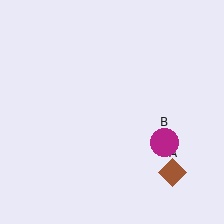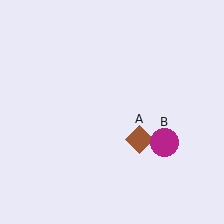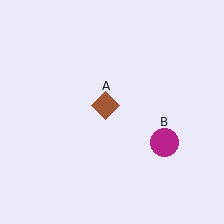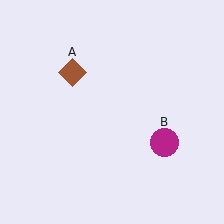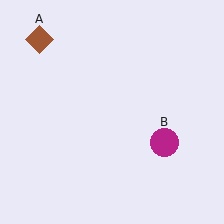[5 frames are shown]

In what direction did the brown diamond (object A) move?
The brown diamond (object A) moved up and to the left.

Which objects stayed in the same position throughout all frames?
Magenta circle (object B) remained stationary.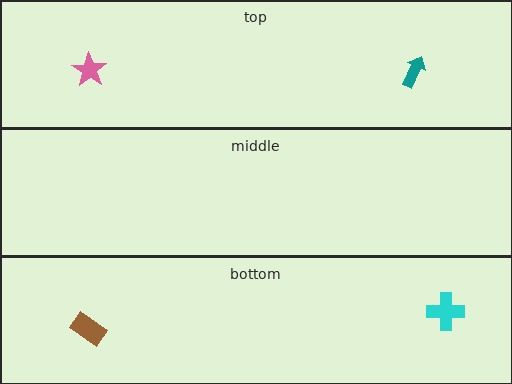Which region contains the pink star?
The top region.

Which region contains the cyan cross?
The bottom region.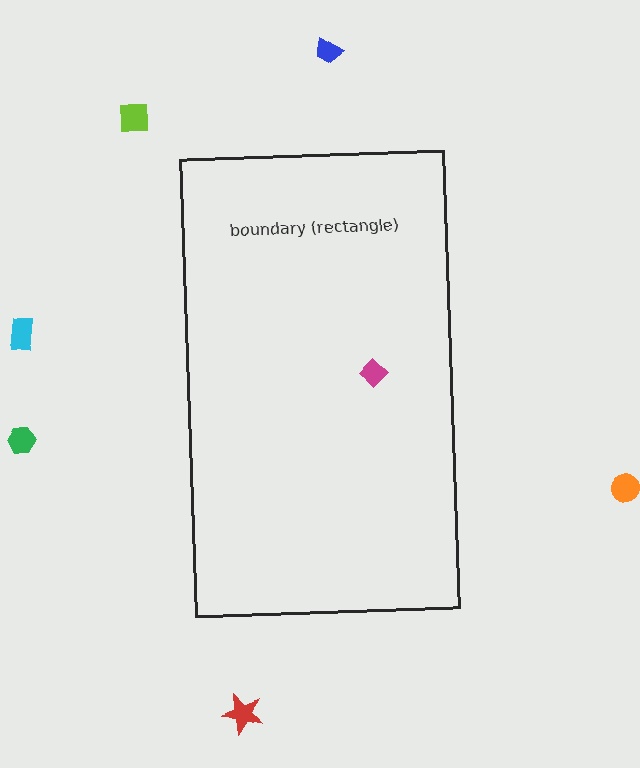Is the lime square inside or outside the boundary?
Outside.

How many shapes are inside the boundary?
1 inside, 6 outside.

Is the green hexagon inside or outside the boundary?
Outside.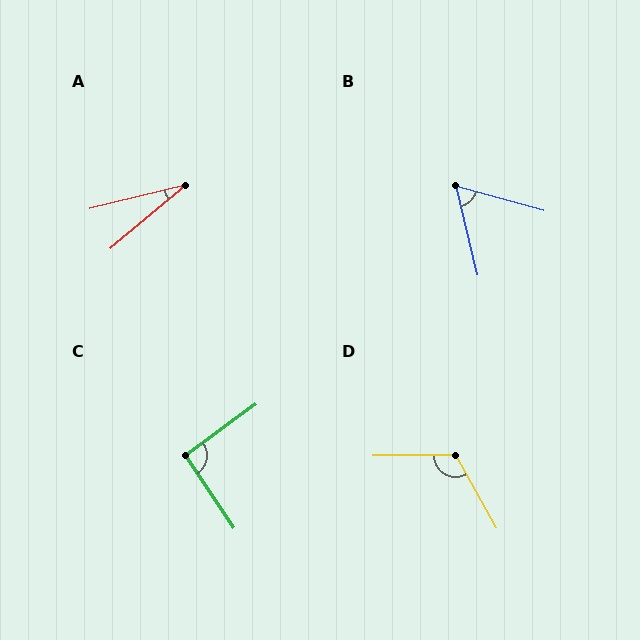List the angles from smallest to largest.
A (26°), B (61°), C (92°), D (119°).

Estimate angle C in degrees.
Approximately 92 degrees.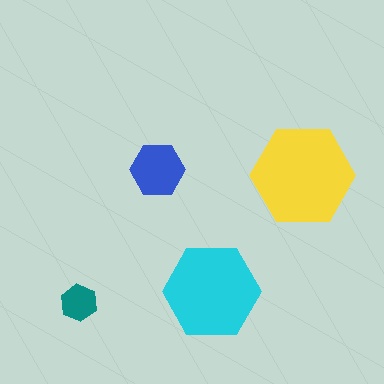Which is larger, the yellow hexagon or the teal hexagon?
The yellow one.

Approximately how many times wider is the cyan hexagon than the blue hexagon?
About 1.5 times wider.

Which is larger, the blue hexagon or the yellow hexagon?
The yellow one.